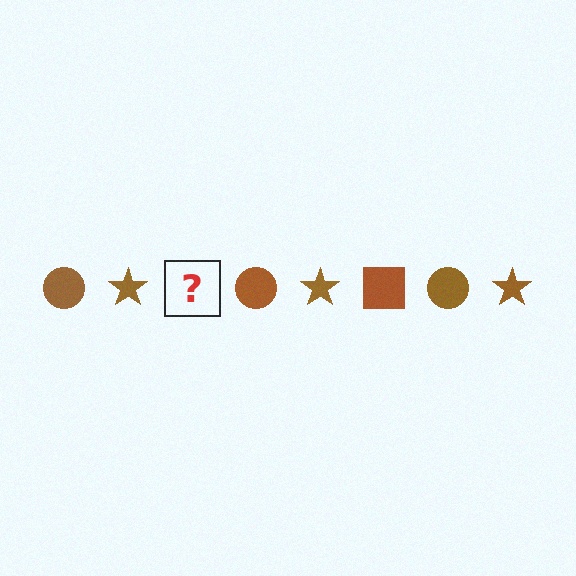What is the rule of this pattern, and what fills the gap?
The rule is that the pattern cycles through circle, star, square shapes in brown. The gap should be filled with a brown square.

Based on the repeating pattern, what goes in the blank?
The blank should be a brown square.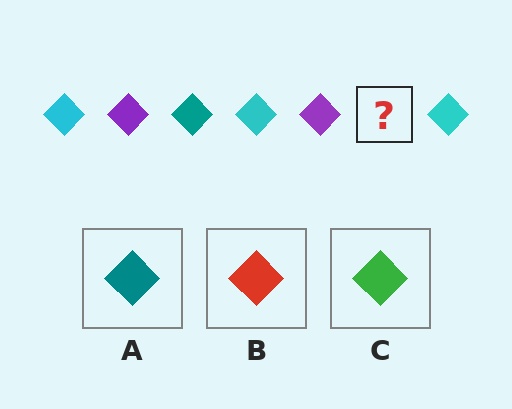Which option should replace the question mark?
Option A.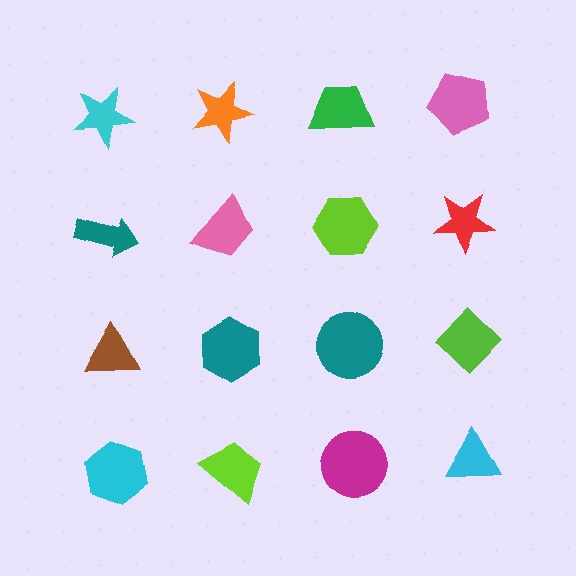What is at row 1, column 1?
A cyan star.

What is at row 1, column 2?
An orange star.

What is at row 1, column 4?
A pink pentagon.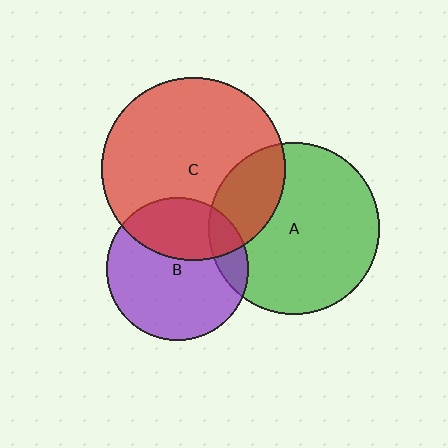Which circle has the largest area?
Circle C (red).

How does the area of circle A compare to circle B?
Approximately 1.5 times.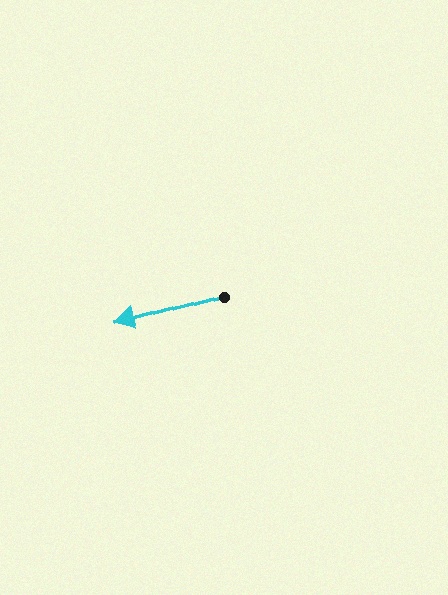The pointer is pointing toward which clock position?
Roughly 8 o'clock.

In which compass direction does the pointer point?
West.